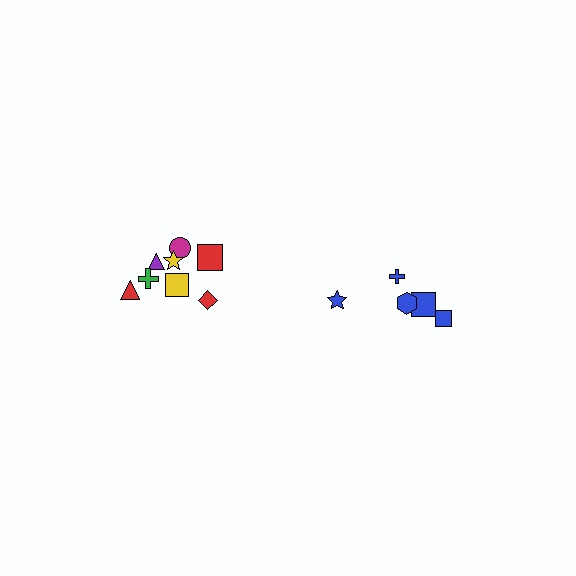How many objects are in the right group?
There are 5 objects.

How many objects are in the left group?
There are 8 objects.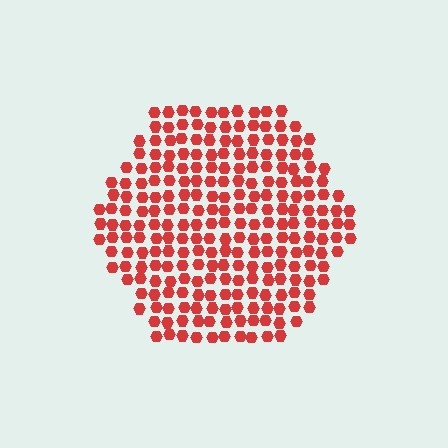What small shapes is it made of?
It is made of small hexagons.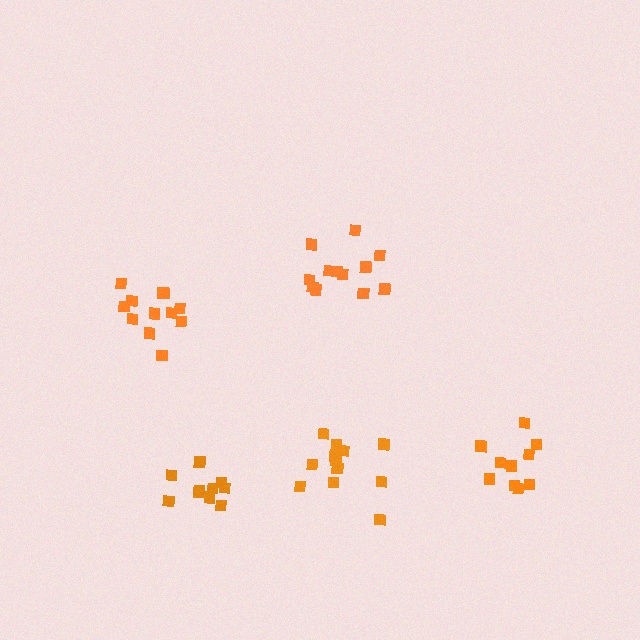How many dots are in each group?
Group 1: 12 dots, Group 2: 10 dots, Group 3: 10 dots, Group 4: 12 dots, Group 5: 12 dots (56 total).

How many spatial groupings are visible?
There are 5 spatial groupings.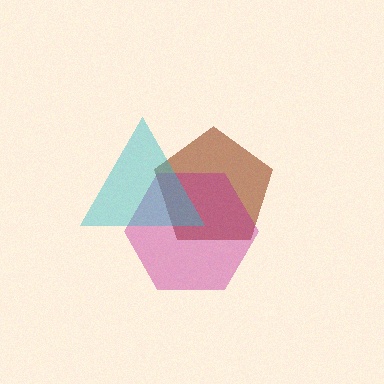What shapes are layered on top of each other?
The layered shapes are: a brown pentagon, a magenta hexagon, a cyan triangle.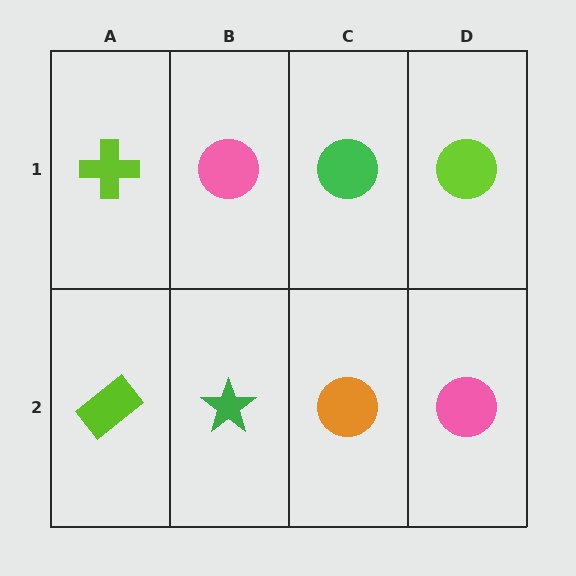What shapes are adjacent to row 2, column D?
A lime circle (row 1, column D), an orange circle (row 2, column C).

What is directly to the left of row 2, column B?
A lime rectangle.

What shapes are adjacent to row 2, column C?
A green circle (row 1, column C), a green star (row 2, column B), a pink circle (row 2, column D).